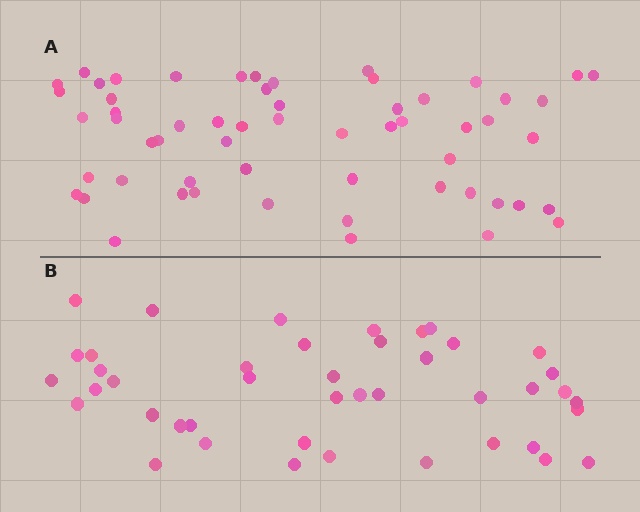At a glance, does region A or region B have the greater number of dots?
Region A (the top region) has more dots.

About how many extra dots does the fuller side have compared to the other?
Region A has approximately 15 more dots than region B.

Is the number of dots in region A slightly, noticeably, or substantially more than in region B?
Region A has noticeably more, but not dramatically so. The ratio is roughly 1.3 to 1.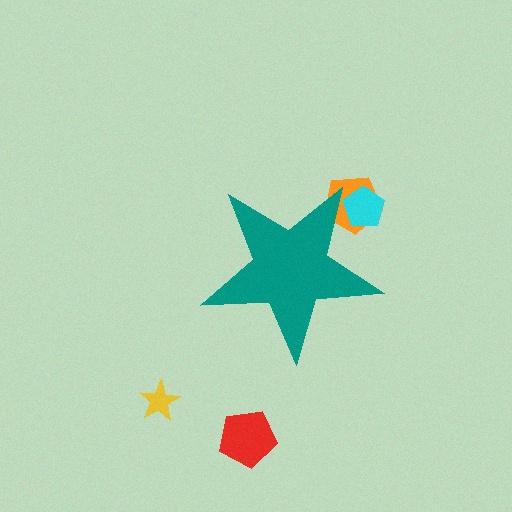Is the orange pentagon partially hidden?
Yes, the orange pentagon is partially hidden behind the teal star.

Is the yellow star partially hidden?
No, the yellow star is fully visible.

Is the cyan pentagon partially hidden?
Yes, the cyan pentagon is partially hidden behind the teal star.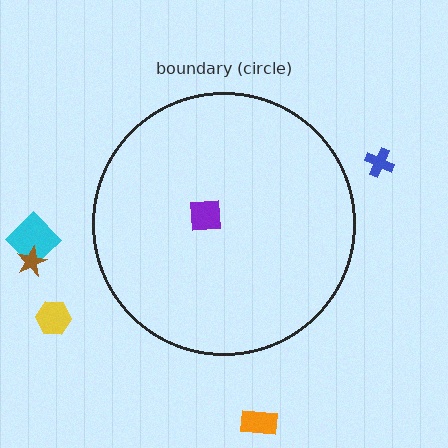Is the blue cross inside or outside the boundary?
Outside.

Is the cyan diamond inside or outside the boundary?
Outside.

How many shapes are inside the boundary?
1 inside, 5 outside.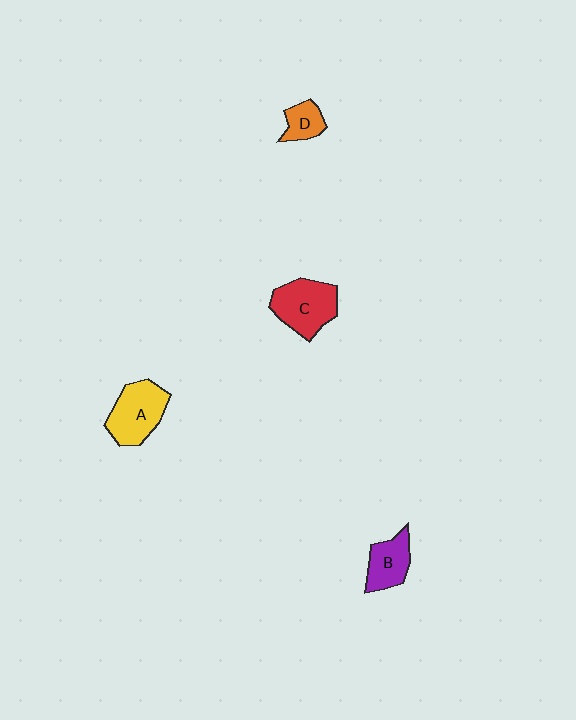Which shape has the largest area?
Shape C (red).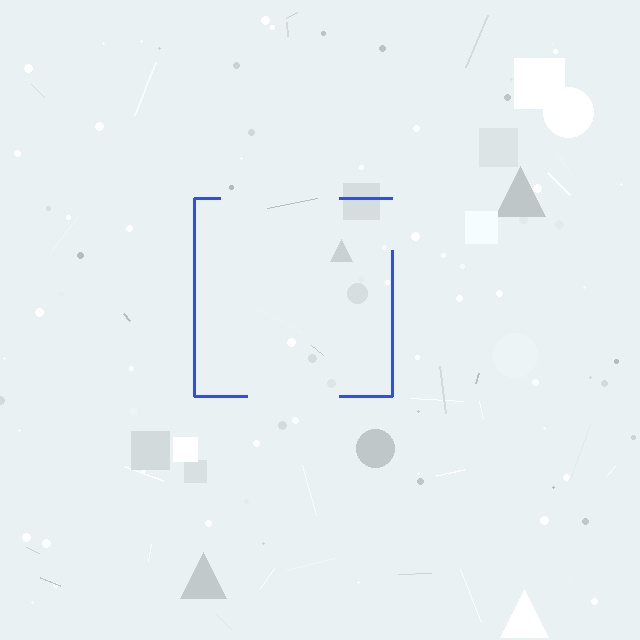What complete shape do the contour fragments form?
The contour fragments form a square.